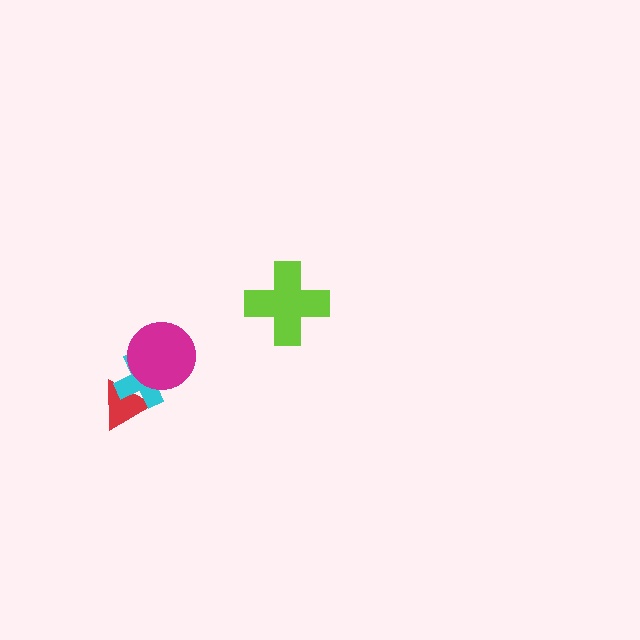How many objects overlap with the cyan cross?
2 objects overlap with the cyan cross.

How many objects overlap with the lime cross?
0 objects overlap with the lime cross.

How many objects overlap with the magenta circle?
1 object overlaps with the magenta circle.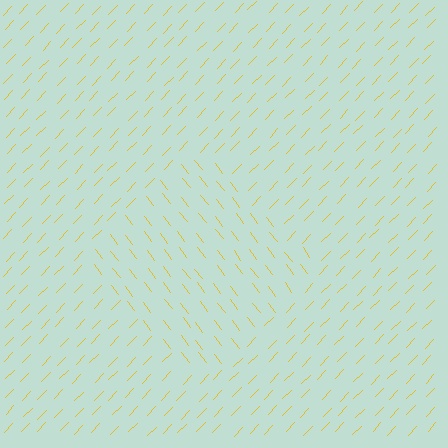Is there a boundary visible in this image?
Yes, there is a texture boundary formed by a change in line orientation.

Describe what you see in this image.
The image is filled with small yellow line segments. A diamond region in the image has lines oriented differently from the surrounding lines, creating a visible texture boundary.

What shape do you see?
I see a diamond.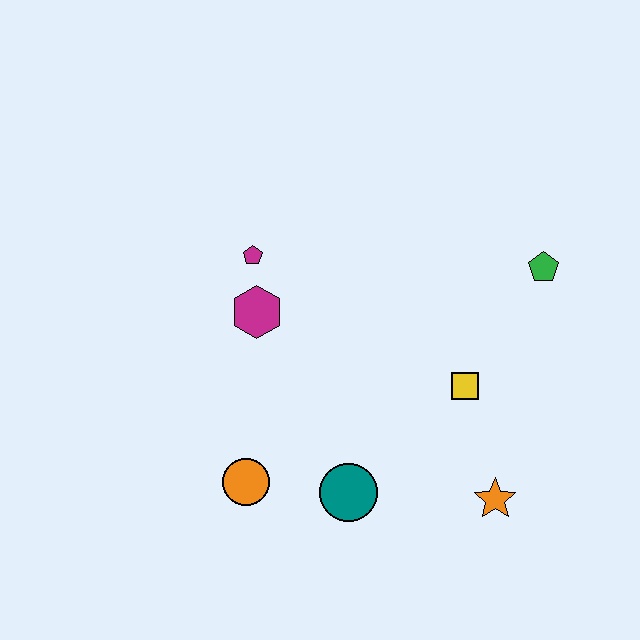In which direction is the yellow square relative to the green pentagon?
The yellow square is below the green pentagon.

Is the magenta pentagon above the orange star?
Yes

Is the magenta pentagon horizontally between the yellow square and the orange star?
No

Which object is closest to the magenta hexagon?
The magenta pentagon is closest to the magenta hexagon.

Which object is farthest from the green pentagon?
The orange circle is farthest from the green pentagon.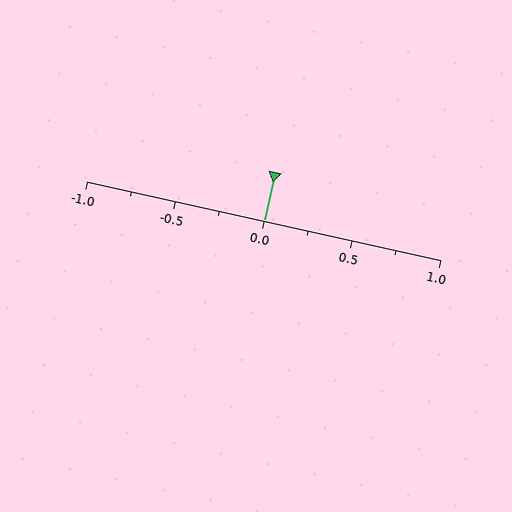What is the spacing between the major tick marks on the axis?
The major ticks are spaced 0.5 apart.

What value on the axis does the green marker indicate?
The marker indicates approximately 0.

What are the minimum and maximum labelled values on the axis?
The axis runs from -1.0 to 1.0.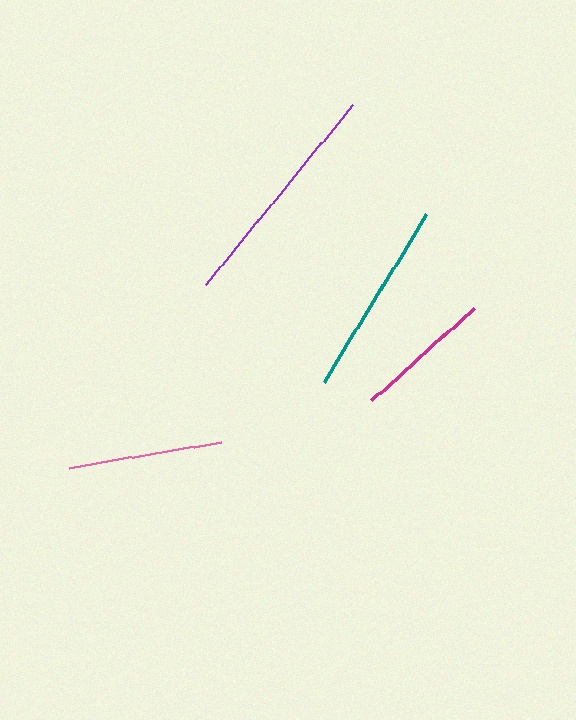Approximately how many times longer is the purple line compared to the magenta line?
The purple line is approximately 1.7 times the length of the magenta line.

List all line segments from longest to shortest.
From longest to shortest: purple, teal, pink, magenta.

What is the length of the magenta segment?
The magenta segment is approximately 138 pixels long.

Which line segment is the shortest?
The magenta line is the shortest at approximately 138 pixels.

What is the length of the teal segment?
The teal segment is approximately 196 pixels long.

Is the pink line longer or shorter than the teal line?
The teal line is longer than the pink line.